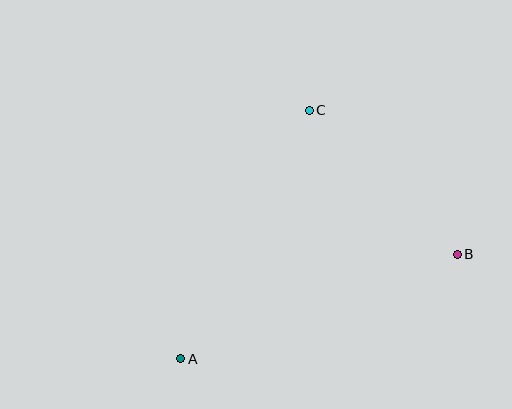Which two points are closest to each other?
Points B and C are closest to each other.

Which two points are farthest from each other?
Points A and B are farthest from each other.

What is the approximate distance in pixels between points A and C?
The distance between A and C is approximately 280 pixels.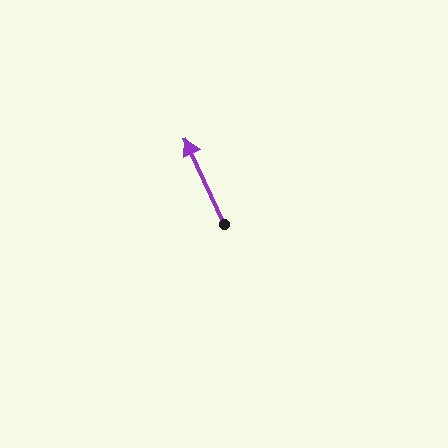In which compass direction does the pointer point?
Northwest.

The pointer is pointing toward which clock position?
Roughly 11 o'clock.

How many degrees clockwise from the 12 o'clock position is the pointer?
Approximately 335 degrees.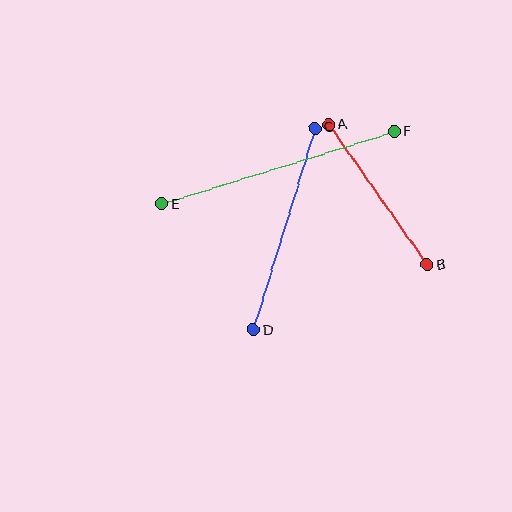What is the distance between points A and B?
The distance is approximately 172 pixels.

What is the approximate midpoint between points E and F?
The midpoint is at approximately (278, 168) pixels.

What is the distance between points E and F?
The distance is approximately 243 pixels.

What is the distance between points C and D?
The distance is approximately 211 pixels.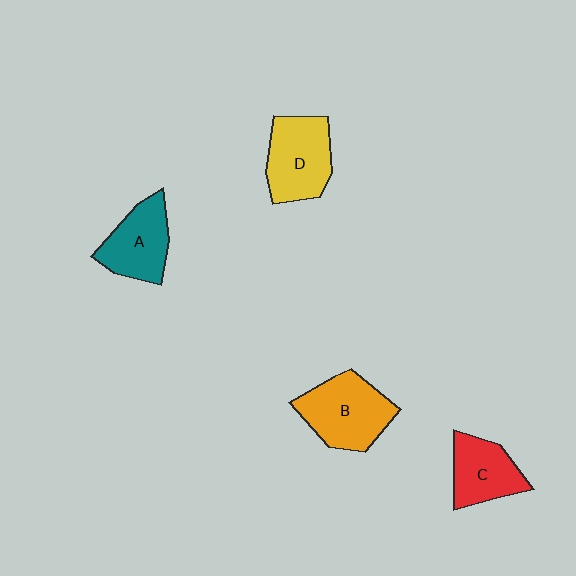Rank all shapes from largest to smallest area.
From largest to smallest: B (orange), D (yellow), A (teal), C (red).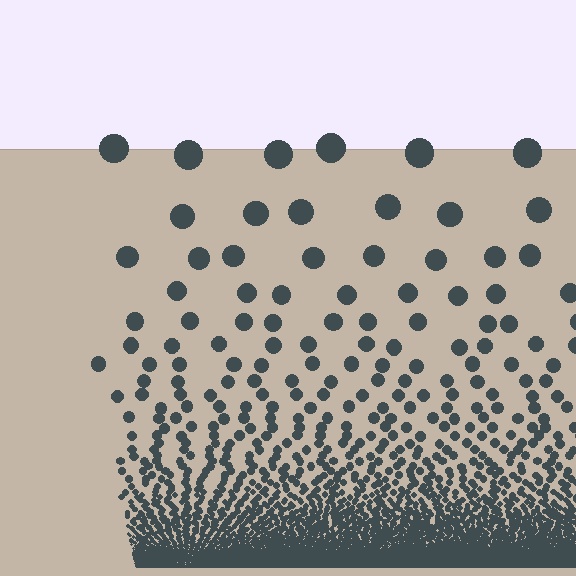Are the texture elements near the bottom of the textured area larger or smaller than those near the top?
Smaller. The gradient is inverted — elements near the bottom are smaller and denser.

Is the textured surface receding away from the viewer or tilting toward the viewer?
The surface appears to tilt toward the viewer. Texture elements get larger and sparser toward the top.